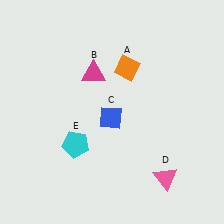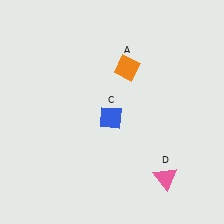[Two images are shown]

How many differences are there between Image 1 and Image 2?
There are 2 differences between the two images.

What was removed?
The magenta triangle (B), the cyan pentagon (E) were removed in Image 2.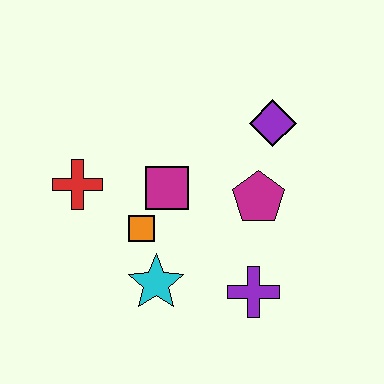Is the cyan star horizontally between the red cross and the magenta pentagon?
Yes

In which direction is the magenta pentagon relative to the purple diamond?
The magenta pentagon is below the purple diamond.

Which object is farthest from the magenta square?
The purple cross is farthest from the magenta square.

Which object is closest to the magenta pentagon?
The purple diamond is closest to the magenta pentagon.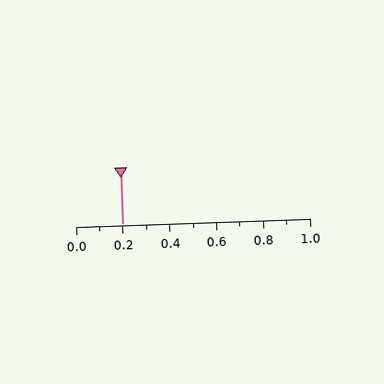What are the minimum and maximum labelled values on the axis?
The axis runs from 0.0 to 1.0.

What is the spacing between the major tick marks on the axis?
The major ticks are spaced 0.2 apart.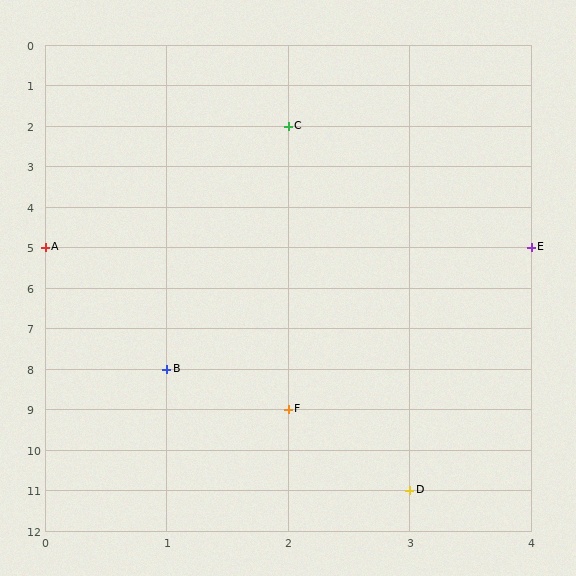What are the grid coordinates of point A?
Point A is at grid coordinates (0, 5).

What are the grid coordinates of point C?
Point C is at grid coordinates (2, 2).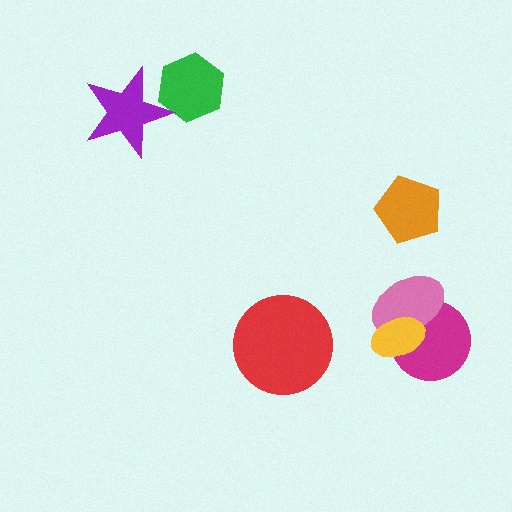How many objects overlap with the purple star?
1 object overlaps with the purple star.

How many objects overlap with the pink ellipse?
2 objects overlap with the pink ellipse.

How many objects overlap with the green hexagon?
1 object overlaps with the green hexagon.